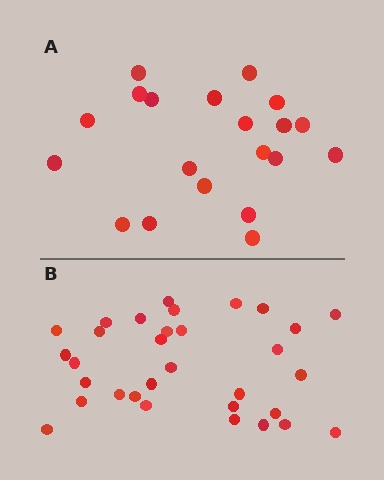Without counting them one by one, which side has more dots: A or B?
Region B (the bottom region) has more dots.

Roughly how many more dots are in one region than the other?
Region B has roughly 12 or so more dots than region A.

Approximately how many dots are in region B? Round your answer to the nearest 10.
About 30 dots. (The exact count is 32, which rounds to 30.)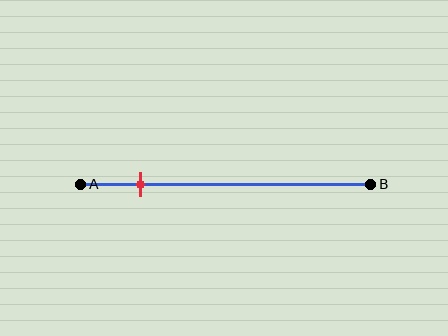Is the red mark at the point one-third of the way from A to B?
No, the mark is at about 20% from A, not at the 33% one-third point.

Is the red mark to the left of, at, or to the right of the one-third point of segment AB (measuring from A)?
The red mark is to the left of the one-third point of segment AB.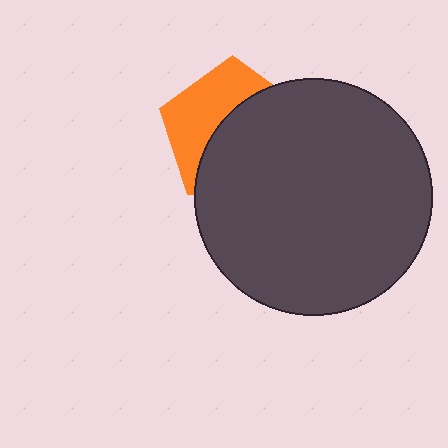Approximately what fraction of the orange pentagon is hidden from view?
Roughly 59% of the orange pentagon is hidden behind the dark gray circle.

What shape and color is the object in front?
The object in front is a dark gray circle.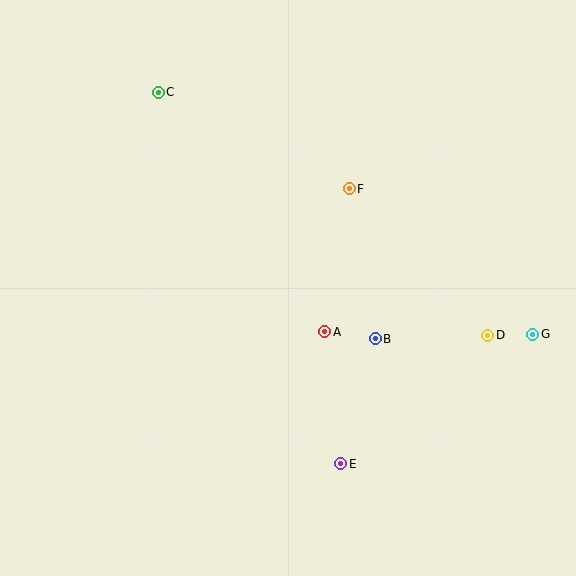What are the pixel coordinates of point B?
Point B is at (375, 339).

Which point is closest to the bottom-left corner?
Point E is closest to the bottom-left corner.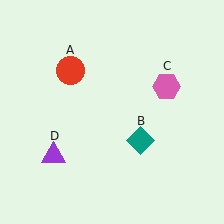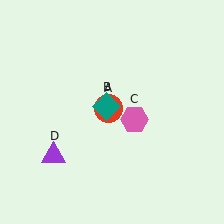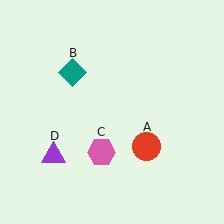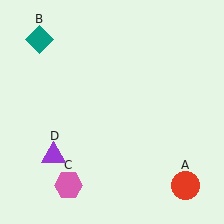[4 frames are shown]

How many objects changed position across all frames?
3 objects changed position: red circle (object A), teal diamond (object B), pink hexagon (object C).